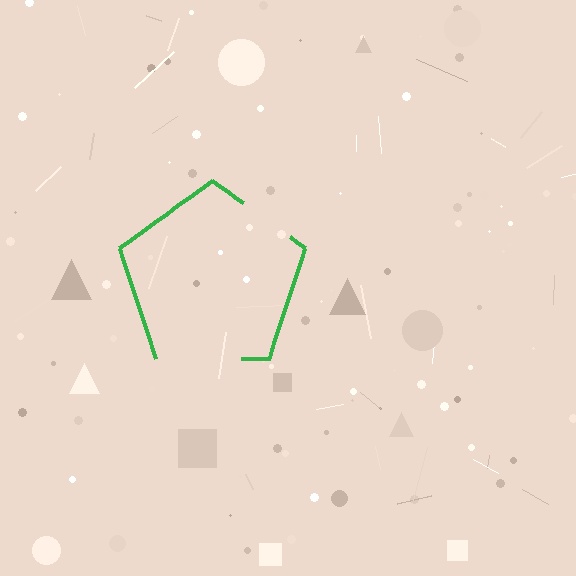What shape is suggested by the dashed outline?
The dashed outline suggests a pentagon.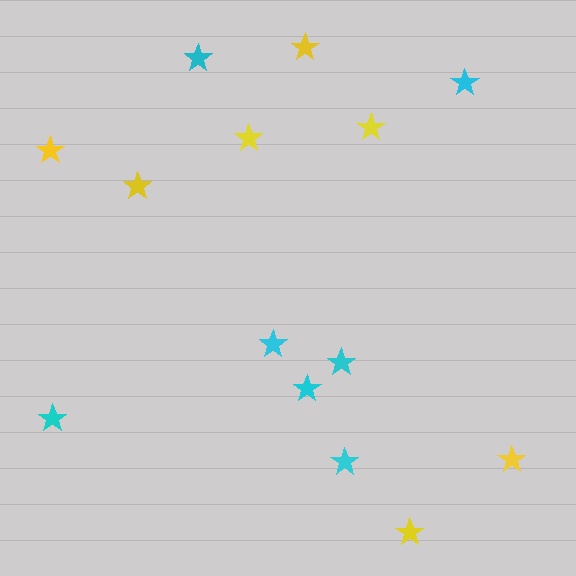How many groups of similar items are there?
There are 2 groups: one group of yellow stars (7) and one group of cyan stars (7).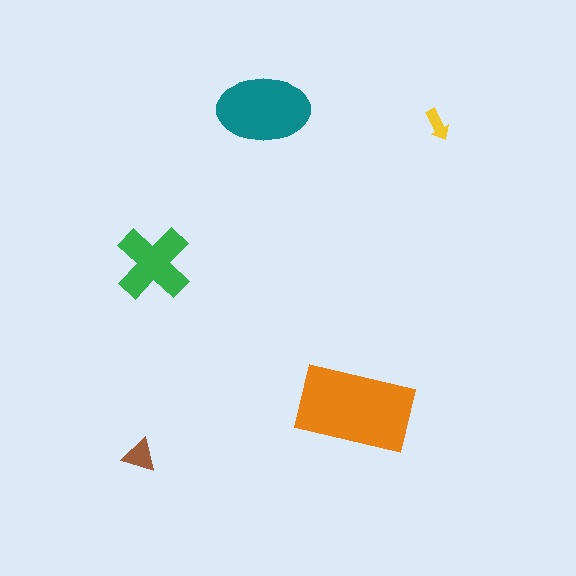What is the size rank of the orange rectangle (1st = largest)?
1st.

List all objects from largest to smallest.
The orange rectangle, the teal ellipse, the green cross, the brown triangle, the yellow arrow.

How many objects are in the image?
There are 5 objects in the image.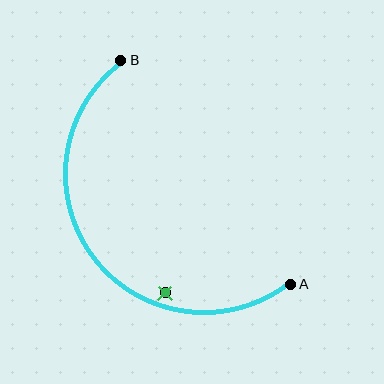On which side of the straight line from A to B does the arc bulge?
The arc bulges below and to the left of the straight line connecting A and B.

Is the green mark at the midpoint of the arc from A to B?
No — the green mark does not lie on the arc at all. It sits slightly inside the curve.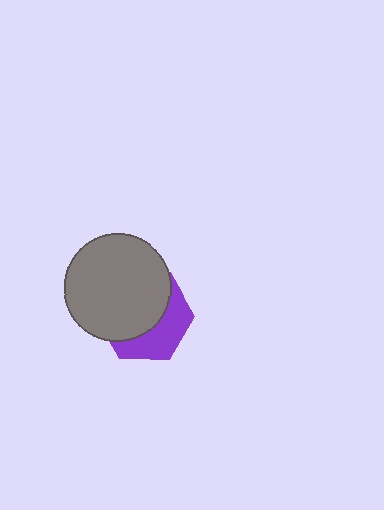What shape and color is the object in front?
The object in front is a gray circle.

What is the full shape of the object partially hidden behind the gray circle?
The partially hidden object is a purple hexagon.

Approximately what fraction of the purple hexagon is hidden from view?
Roughly 61% of the purple hexagon is hidden behind the gray circle.